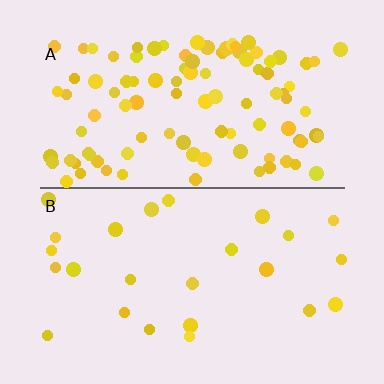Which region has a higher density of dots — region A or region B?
A (the top).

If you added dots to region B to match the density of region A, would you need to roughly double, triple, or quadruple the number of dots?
Approximately quadruple.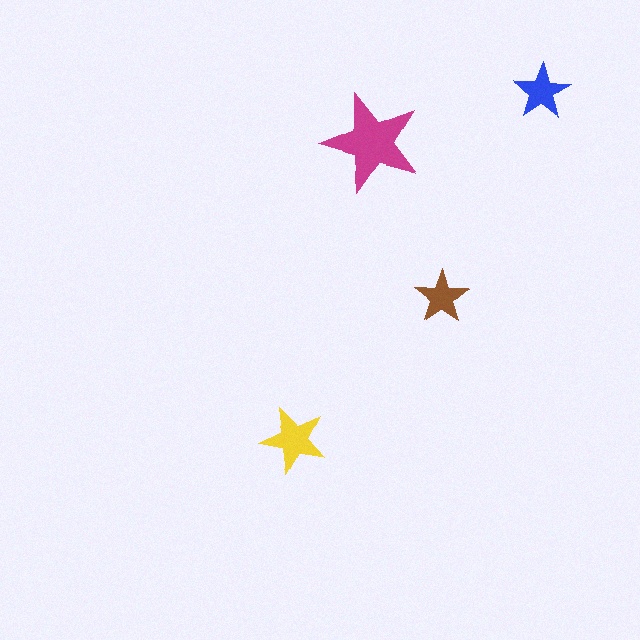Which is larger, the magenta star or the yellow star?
The magenta one.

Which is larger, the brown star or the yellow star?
The yellow one.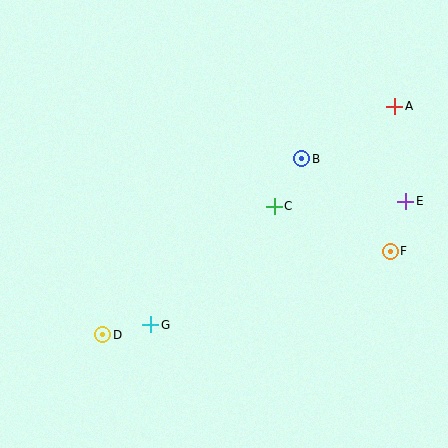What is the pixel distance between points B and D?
The distance between B and D is 265 pixels.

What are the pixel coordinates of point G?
Point G is at (151, 325).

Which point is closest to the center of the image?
Point C at (274, 206) is closest to the center.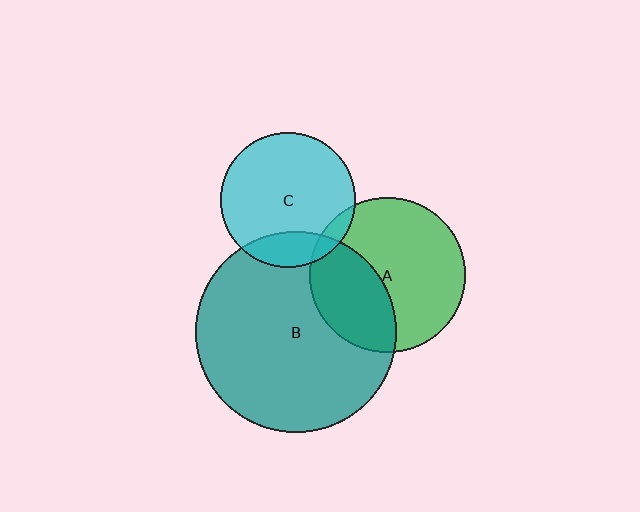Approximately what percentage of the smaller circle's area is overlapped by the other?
Approximately 15%.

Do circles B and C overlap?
Yes.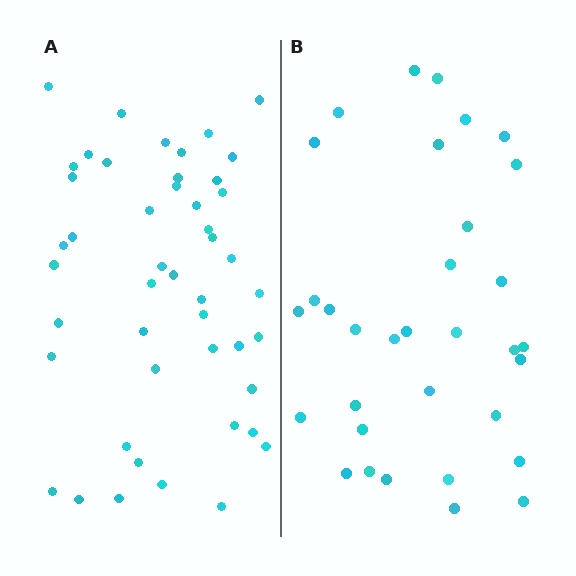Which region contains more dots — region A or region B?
Region A (the left region) has more dots.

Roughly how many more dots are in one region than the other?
Region A has approximately 15 more dots than region B.